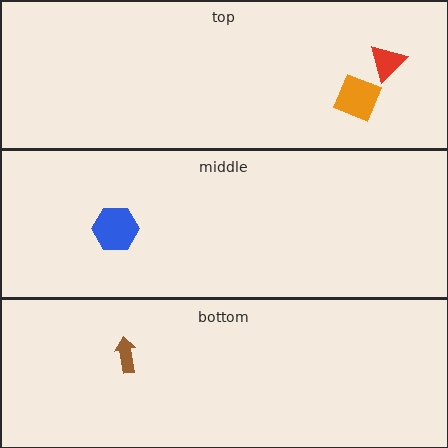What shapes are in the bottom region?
The brown arrow.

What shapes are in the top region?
The orange diamond, the red triangle.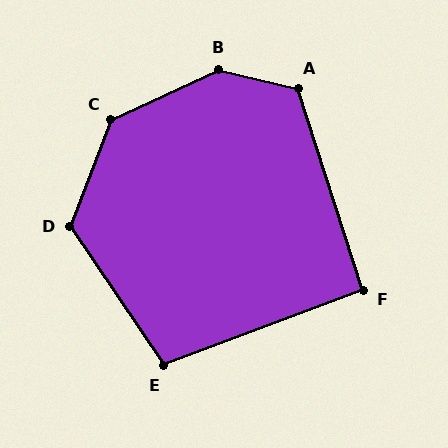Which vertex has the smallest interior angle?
F, at approximately 93 degrees.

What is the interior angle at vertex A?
Approximately 121 degrees (obtuse).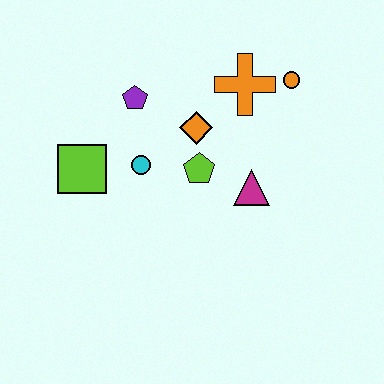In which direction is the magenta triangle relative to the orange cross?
The magenta triangle is below the orange cross.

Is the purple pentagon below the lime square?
No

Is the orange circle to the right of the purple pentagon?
Yes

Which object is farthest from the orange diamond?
The lime square is farthest from the orange diamond.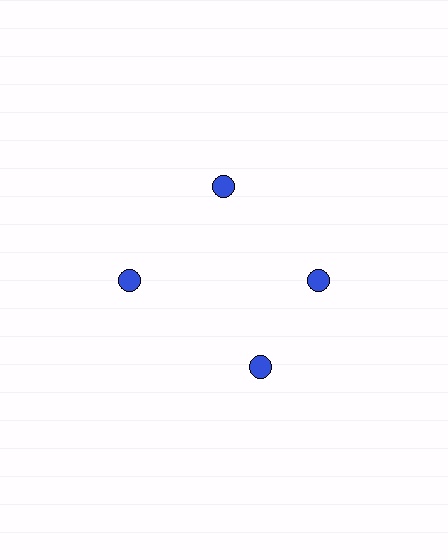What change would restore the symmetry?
The symmetry would be restored by rotating it back into even spacing with its neighbors so that all 4 circles sit at equal angles and equal distance from the center.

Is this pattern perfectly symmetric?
No. The 4 blue circles are arranged in a ring, but one element near the 6 o'clock position is rotated out of alignment along the ring, breaking the 4-fold rotational symmetry.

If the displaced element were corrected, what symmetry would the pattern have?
It would have 4-fold rotational symmetry — the pattern would map onto itself every 90 degrees.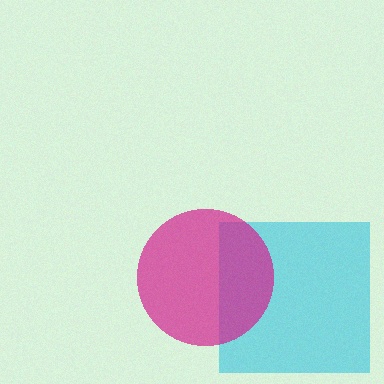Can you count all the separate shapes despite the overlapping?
Yes, there are 2 separate shapes.